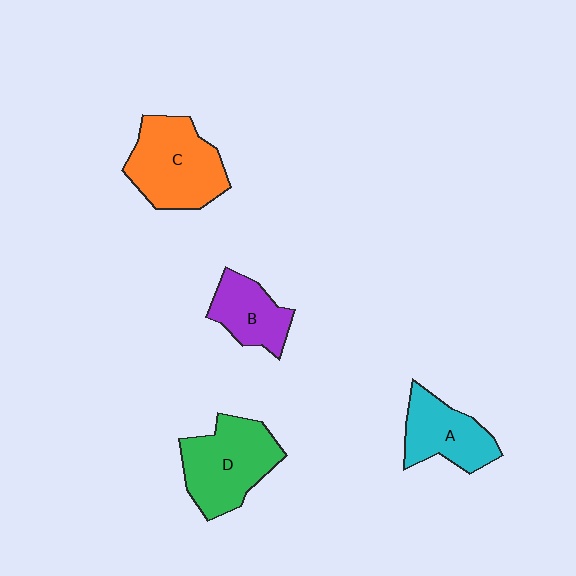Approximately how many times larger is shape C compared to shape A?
Approximately 1.4 times.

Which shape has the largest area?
Shape C (orange).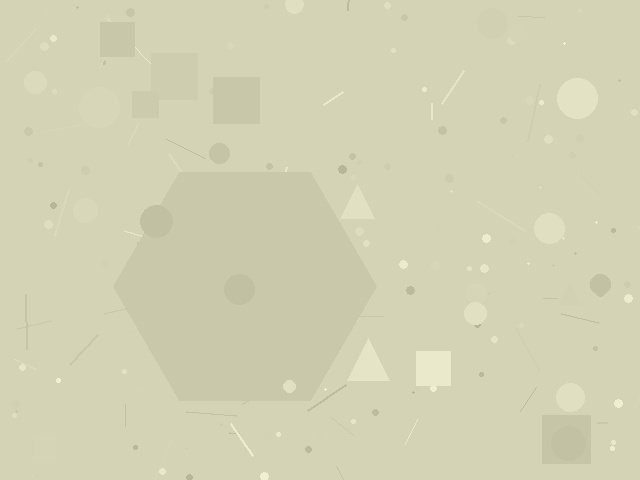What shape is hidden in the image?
A hexagon is hidden in the image.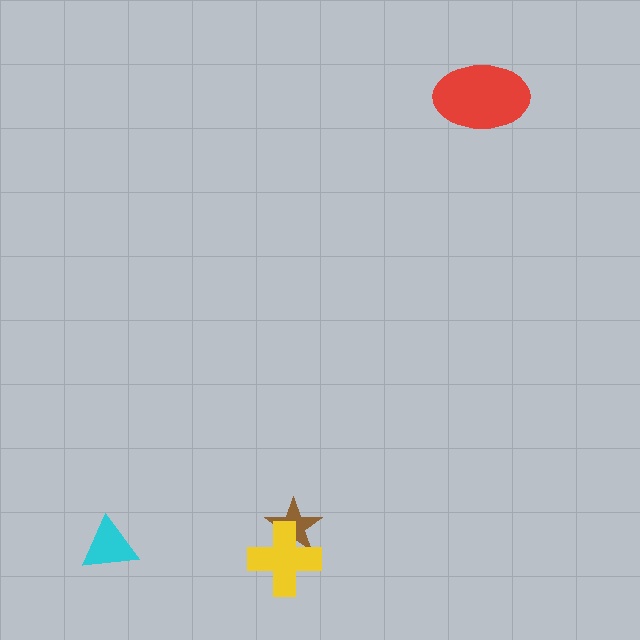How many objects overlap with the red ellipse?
0 objects overlap with the red ellipse.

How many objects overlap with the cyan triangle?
0 objects overlap with the cyan triangle.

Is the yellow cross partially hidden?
No, no other shape covers it.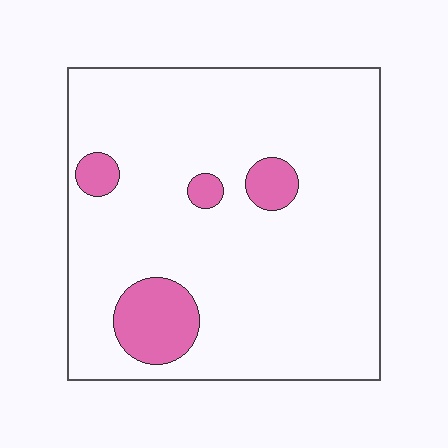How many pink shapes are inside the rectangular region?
4.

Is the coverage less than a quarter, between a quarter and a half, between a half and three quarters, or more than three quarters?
Less than a quarter.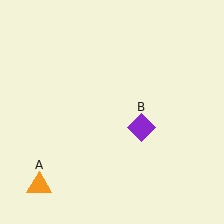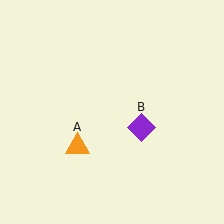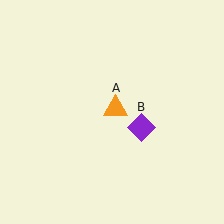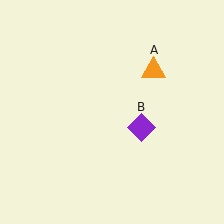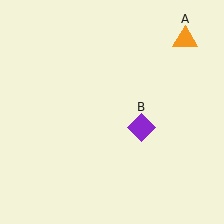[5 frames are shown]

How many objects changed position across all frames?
1 object changed position: orange triangle (object A).